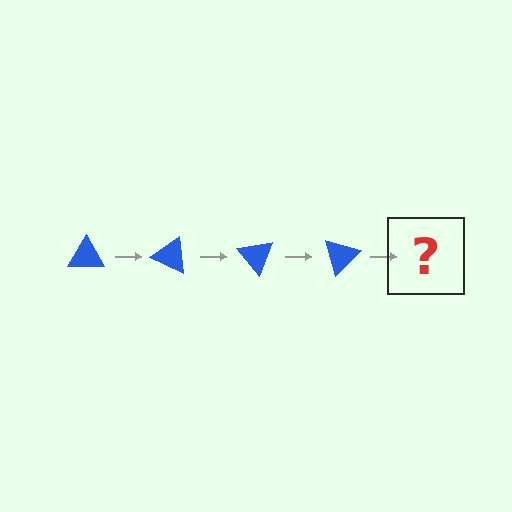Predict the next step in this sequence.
The next step is a blue triangle rotated 100 degrees.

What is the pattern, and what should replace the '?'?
The pattern is that the triangle rotates 25 degrees each step. The '?' should be a blue triangle rotated 100 degrees.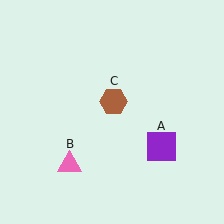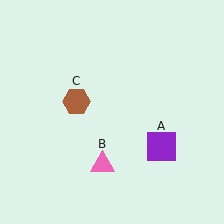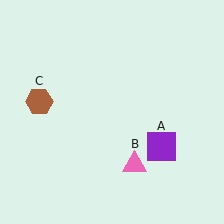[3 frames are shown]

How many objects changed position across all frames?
2 objects changed position: pink triangle (object B), brown hexagon (object C).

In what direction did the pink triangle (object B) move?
The pink triangle (object B) moved right.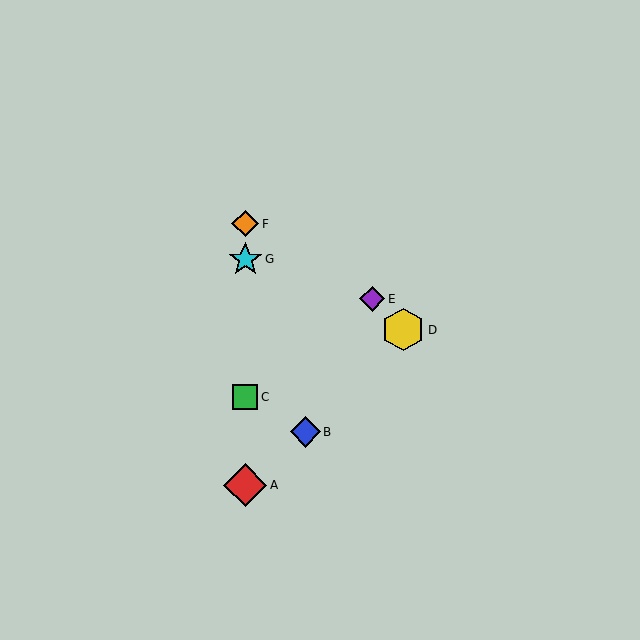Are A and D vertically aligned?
No, A is at x≈245 and D is at x≈403.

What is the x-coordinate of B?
Object B is at x≈305.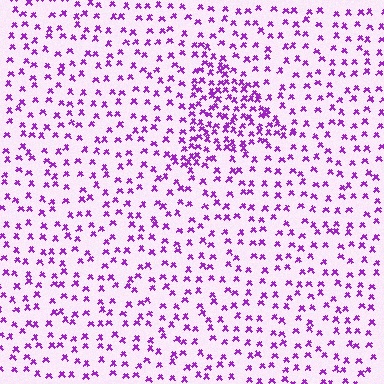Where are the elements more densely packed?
The elements are more densely packed inside the triangle boundary.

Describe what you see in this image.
The image contains small purple elements arranged at two different densities. A triangle-shaped region is visible where the elements are more densely packed than the surrounding area.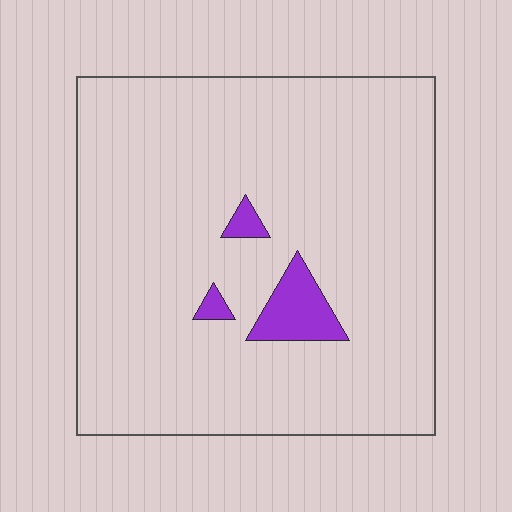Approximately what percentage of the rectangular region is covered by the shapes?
Approximately 5%.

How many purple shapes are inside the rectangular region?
3.